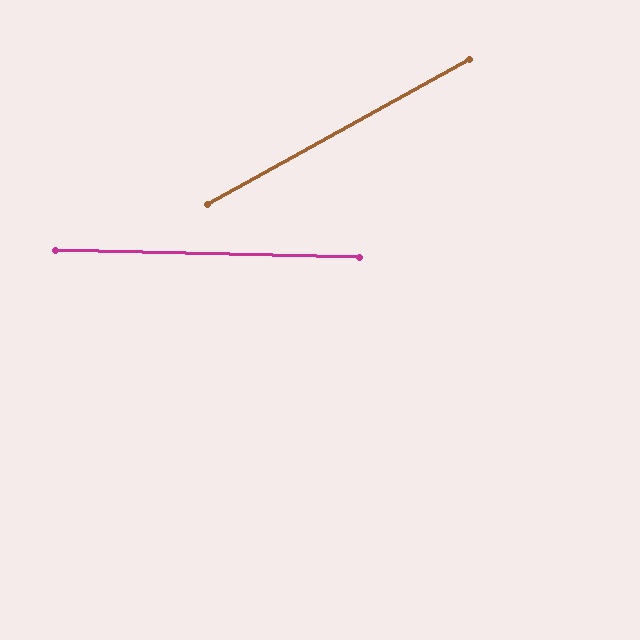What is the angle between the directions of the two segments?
Approximately 30 degrees.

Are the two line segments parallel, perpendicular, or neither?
Neither parallel nor perpendicular — they differ by about 30°.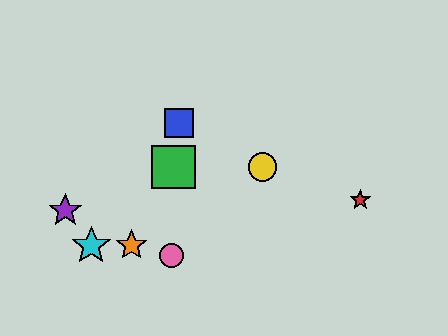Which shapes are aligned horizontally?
The green square, the yellow circle are aligned horizontally.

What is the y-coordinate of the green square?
The green square is at y≈167.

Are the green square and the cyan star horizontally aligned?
No, the green square is at y≈167 and the cyan star is at y≈246.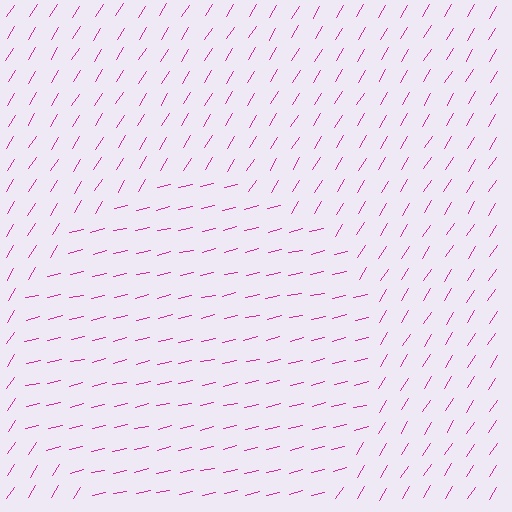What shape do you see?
I see a circle.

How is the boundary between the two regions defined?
The boundary is defined purely by a change in line orientation (approximately 45 degrees difference). All lines are the same color and thickness.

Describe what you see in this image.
The image is filled with small magenta line segments. A circle region in the image has lines oriented differently from the surrounding lines, creating a visible texture boundary.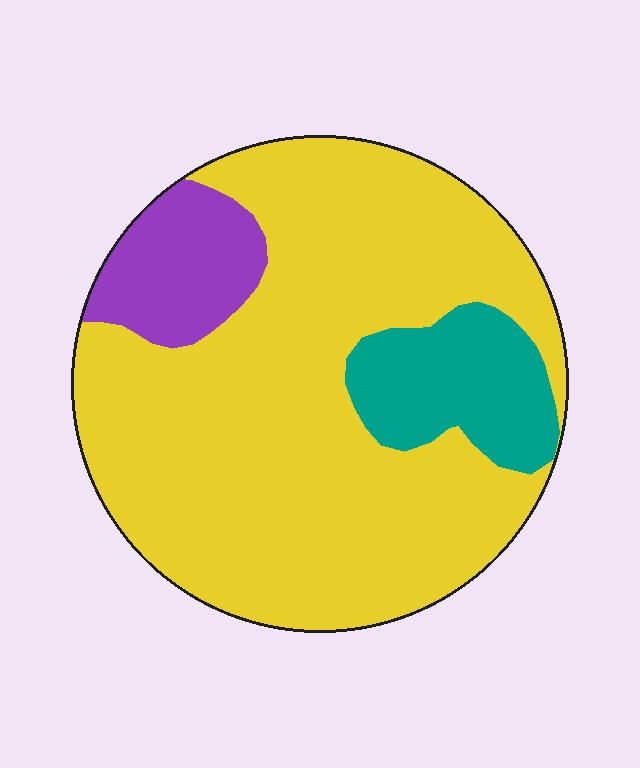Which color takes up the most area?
Yellow, at roughly 75%.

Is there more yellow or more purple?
Yellow.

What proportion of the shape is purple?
Purple takes up about one tenth (1/10) of the shape.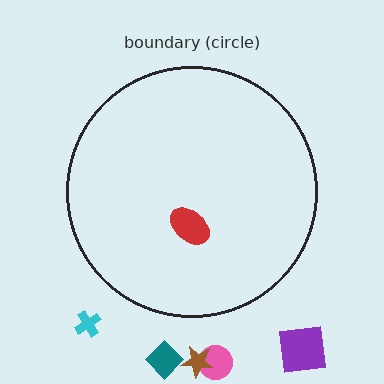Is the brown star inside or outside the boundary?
Outside.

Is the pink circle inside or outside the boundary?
Outside.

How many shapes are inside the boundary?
1 inside, 5 outside.